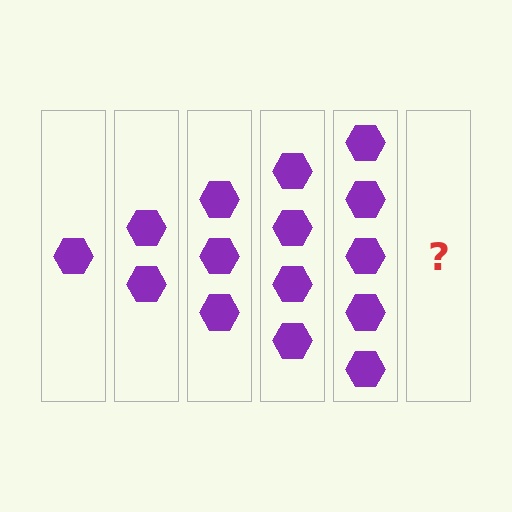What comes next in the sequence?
The next element should be 6 hexagons.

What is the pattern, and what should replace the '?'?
The pattern is that each step adds one more hexagon. The '?' should be 6 hexagons.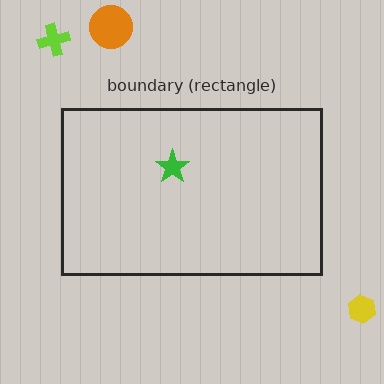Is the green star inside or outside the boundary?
Inside.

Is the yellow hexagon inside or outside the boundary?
Outside.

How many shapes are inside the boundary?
1 inside, 3 outside.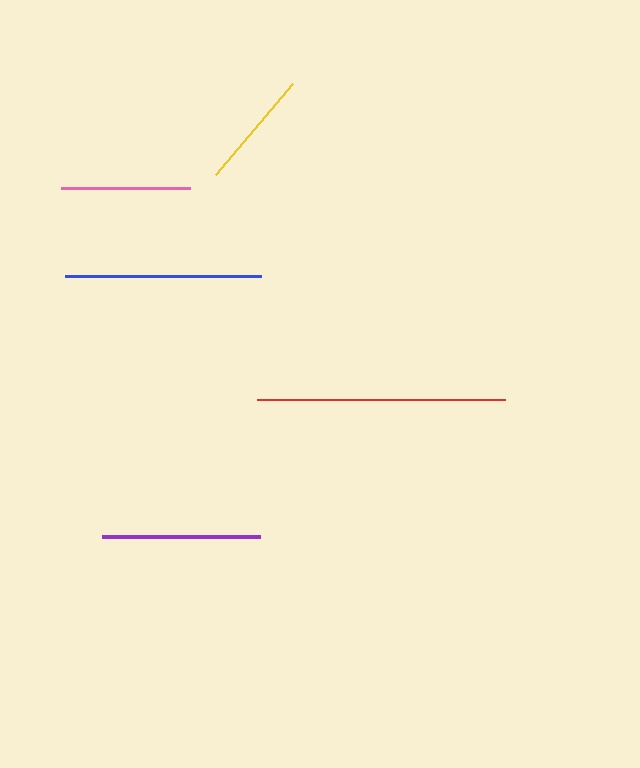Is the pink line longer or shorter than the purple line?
The purple line is longer than the pink line.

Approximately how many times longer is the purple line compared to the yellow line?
The purple line is approximately 1.3 times the length of the yellow line.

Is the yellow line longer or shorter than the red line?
The red line is longer than the yellow line.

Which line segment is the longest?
The red line is the longest at approximately 248 pixels.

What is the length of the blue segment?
The blue segment is approximately 196 pixels long.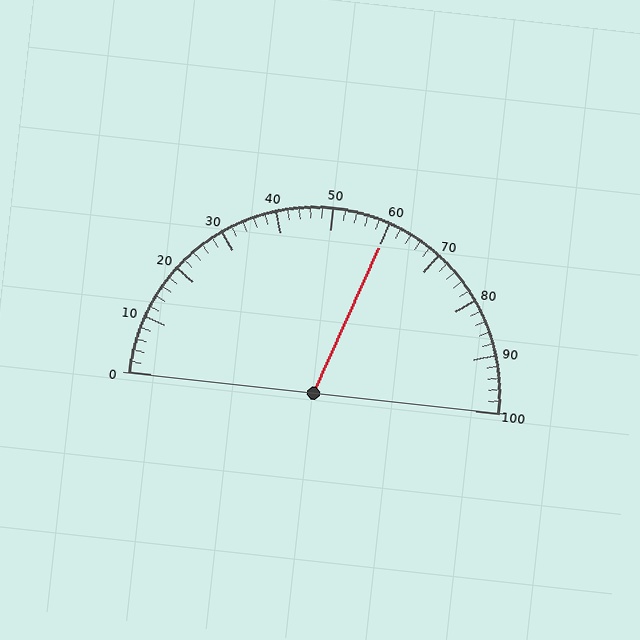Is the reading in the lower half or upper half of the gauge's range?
The reading is in the upper half of the range (0 to 100).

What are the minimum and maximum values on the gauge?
The gauge ranges from 0 to 100.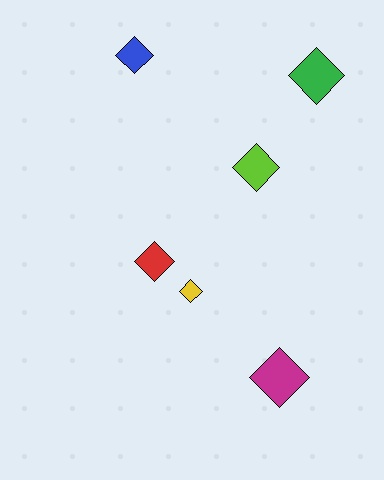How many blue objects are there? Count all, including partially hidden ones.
There is 1 blue object.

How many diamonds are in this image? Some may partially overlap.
There are 6 diamonds.